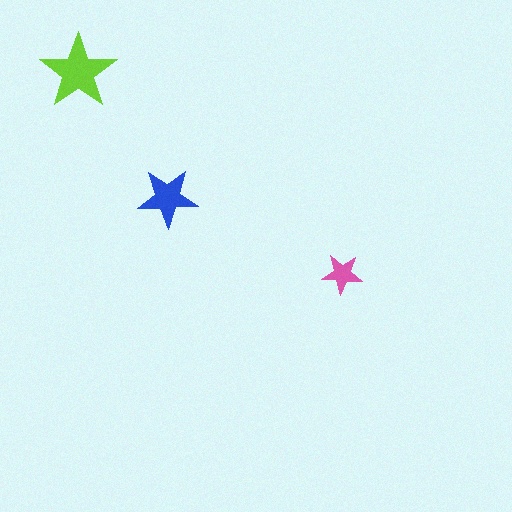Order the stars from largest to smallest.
the lime one, the blue one, the pink one.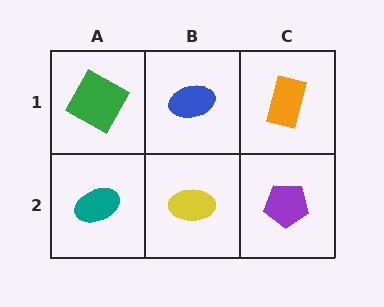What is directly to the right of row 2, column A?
A yellow ellipse.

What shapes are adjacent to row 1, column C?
A purple pentagon (row 2, column C), a blue ellipse (row 1, column B).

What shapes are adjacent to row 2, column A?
A green square (row 1, column A), a yellow ellipse (row 2, column B).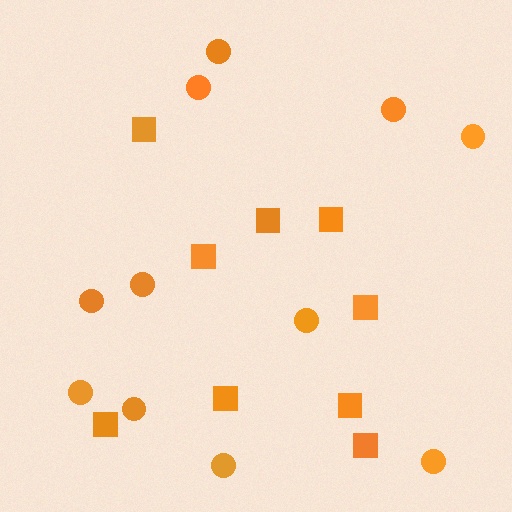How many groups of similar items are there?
There are 2 groups: one group of circles (11) and one group of squares (9).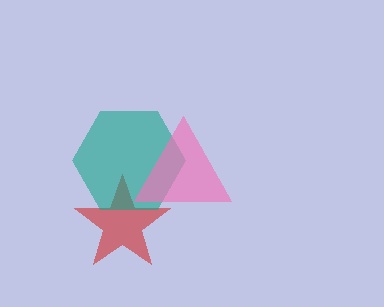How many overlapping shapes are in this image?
There are 3 overlapping shapes in the image.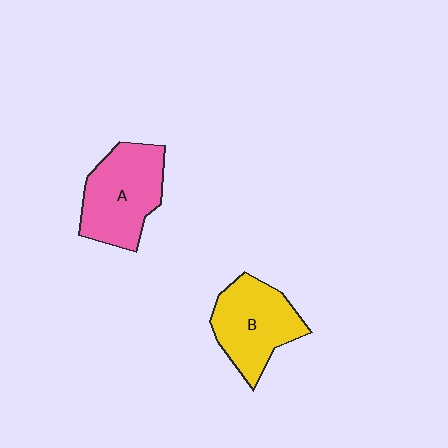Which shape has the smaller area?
Shape B (yellow).